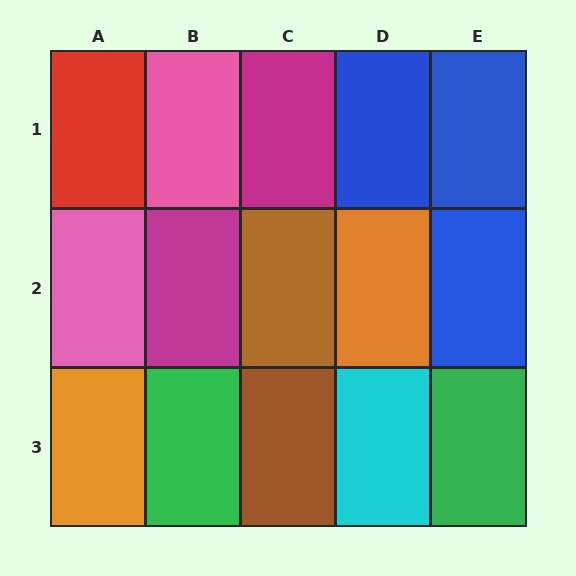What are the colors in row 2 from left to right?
Pink, magenta, brown, orange, blue.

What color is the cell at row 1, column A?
Red.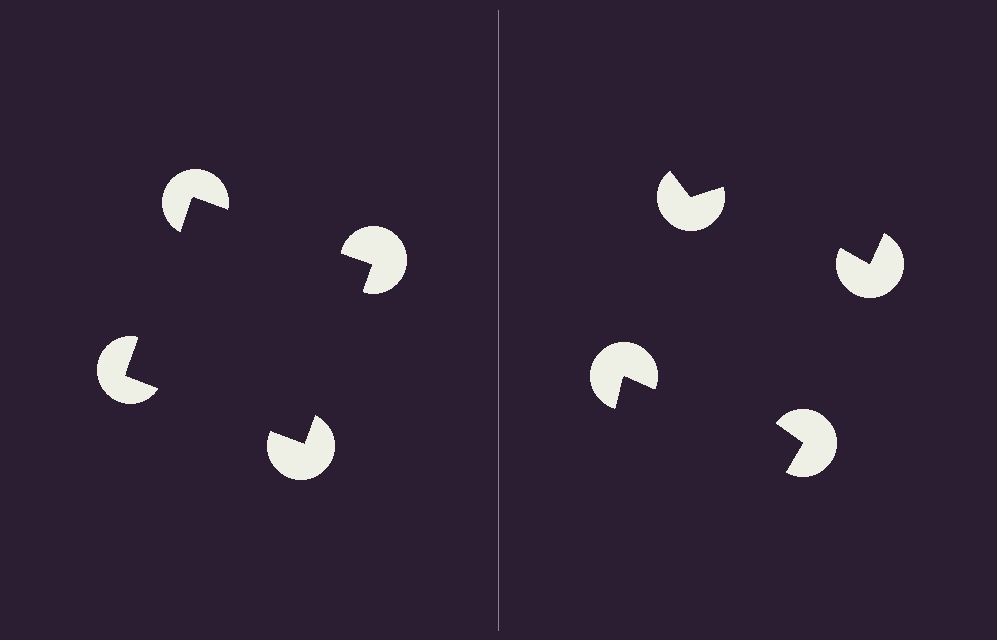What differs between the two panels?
The pac-man discs are positioned identically on both sides; only the wedge orientations differ. On the left they align to a square; on the right they are misaligned.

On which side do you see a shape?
An illusory square appears on the left side. On the right side the wedge cuts are rotated, so no coherent shape forms.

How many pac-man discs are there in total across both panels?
8 — 4 on each side.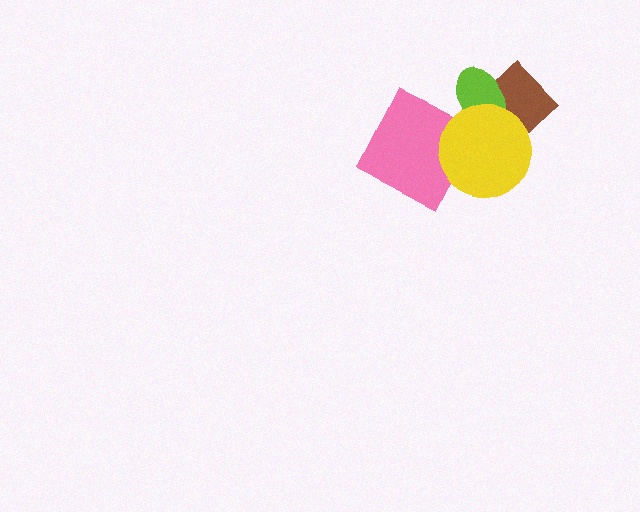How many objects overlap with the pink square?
1 object overlaps with the pink square.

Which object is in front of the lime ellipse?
The yellow circle is in front of the lime ellipse.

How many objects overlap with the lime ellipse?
2 objects overlap with the lime ellipse.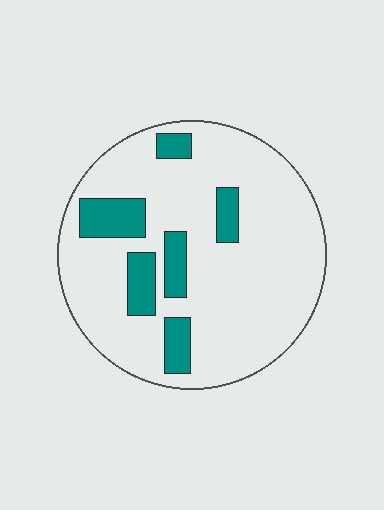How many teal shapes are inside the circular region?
6.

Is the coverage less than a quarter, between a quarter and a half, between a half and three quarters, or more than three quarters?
Less than a quarter.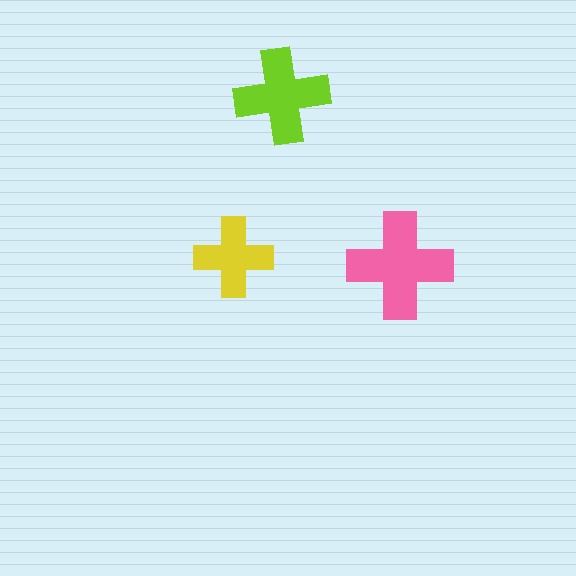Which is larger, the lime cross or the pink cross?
The pink one.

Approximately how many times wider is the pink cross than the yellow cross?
About 1.5 times wider.